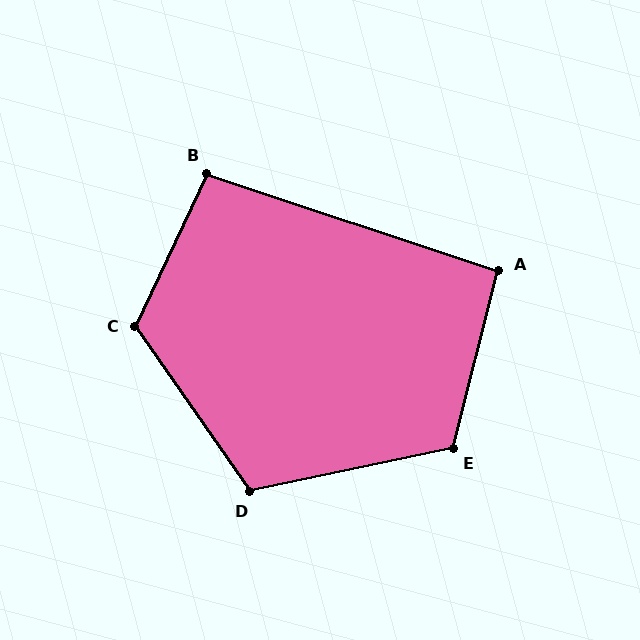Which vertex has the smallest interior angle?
A, at approximately 94 degrees.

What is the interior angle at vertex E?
Approximately 116 degrees (obtuse).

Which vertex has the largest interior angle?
C, at approximately 120 degrees.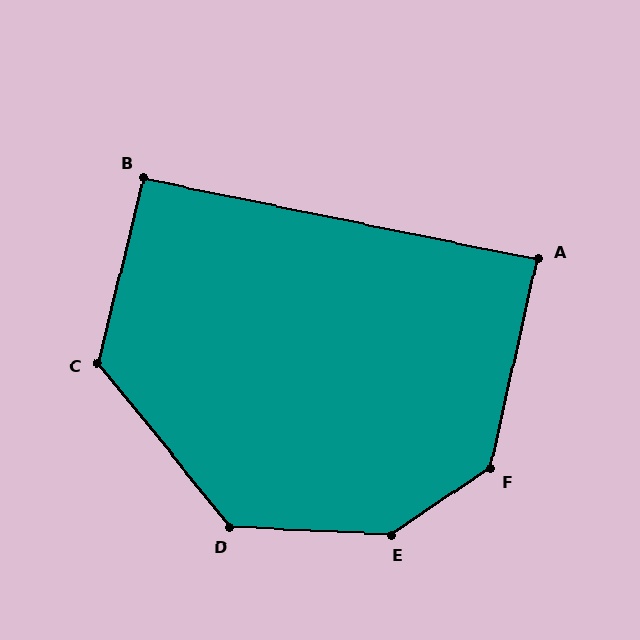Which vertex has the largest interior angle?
E, at approximately 144 degrees.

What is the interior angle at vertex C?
Approximately 127 degrees (obtuse).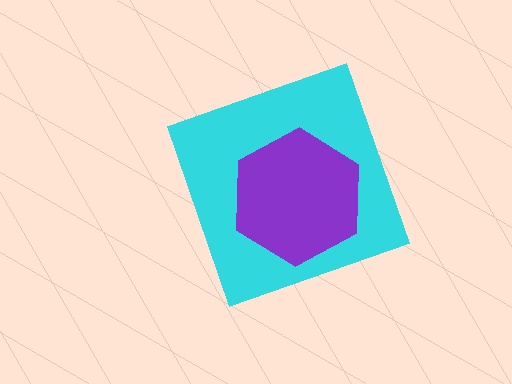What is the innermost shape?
The purple hexagon.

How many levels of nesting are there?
2.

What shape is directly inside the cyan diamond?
The purple hexagon.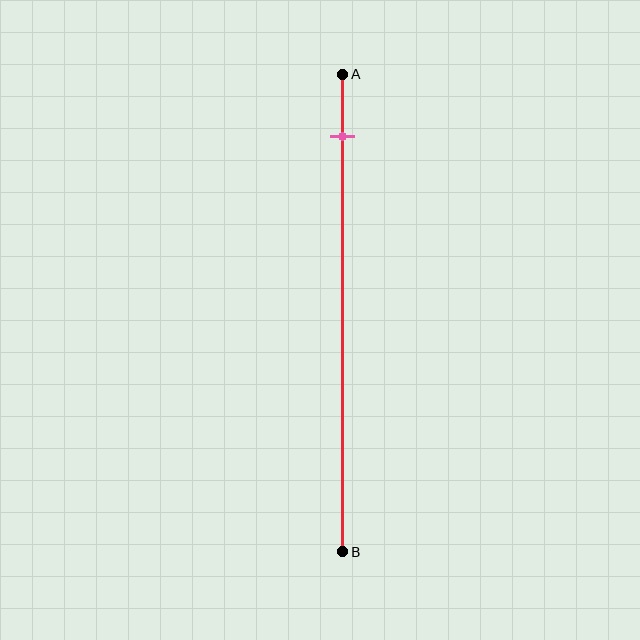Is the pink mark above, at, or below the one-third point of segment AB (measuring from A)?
The pink mark is above the one-third point of segment AB.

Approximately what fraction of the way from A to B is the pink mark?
The pink mark is approximately 15% of the way from A to B.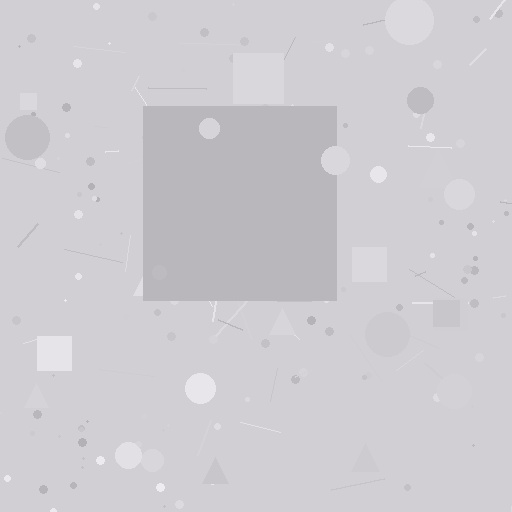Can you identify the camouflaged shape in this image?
The camouflaged shape is a square.